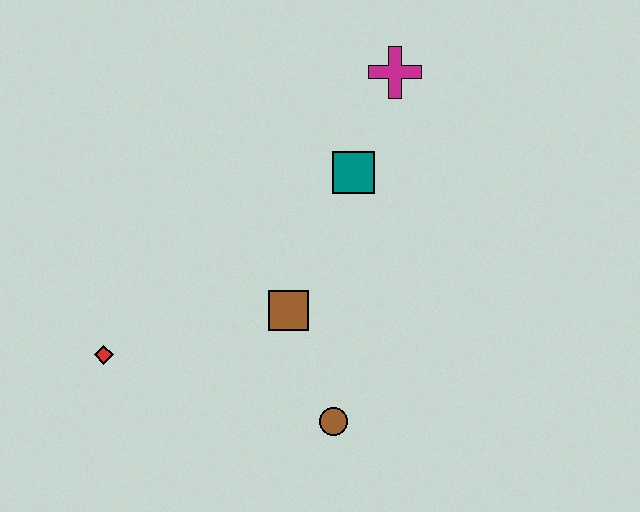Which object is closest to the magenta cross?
The teal square is closest to the magenta cross.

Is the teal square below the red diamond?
No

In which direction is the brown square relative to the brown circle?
The brown square is above the brown circle.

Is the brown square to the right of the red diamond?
Yes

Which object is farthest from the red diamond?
The magenta cross is farthest from the red diamond.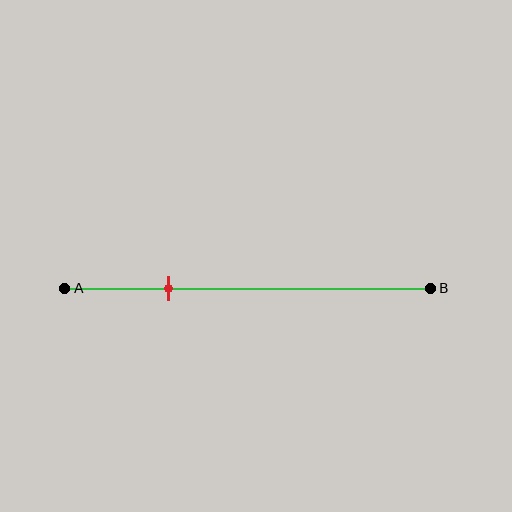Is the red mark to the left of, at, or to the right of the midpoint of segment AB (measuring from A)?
The red mark is to the left of the midpoint of segment AB.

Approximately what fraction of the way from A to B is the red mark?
The red mark is approximately 30% of the way from A to B.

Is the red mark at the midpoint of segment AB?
No, the mark is at about 30% from A, not at the 50% midpoint.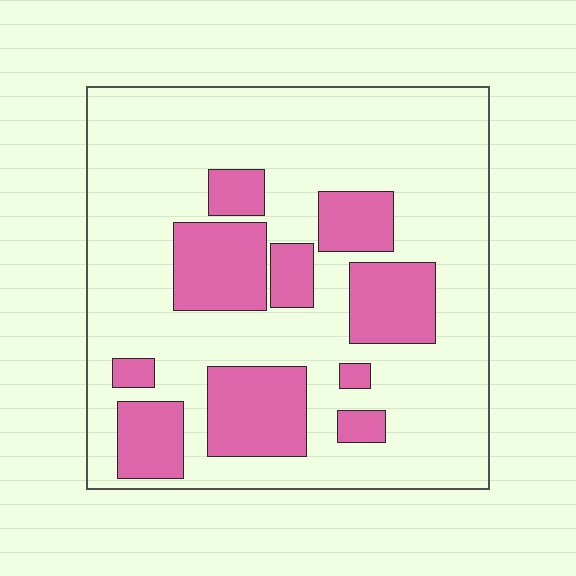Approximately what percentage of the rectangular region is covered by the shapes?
Approximately 25%.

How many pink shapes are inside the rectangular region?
10.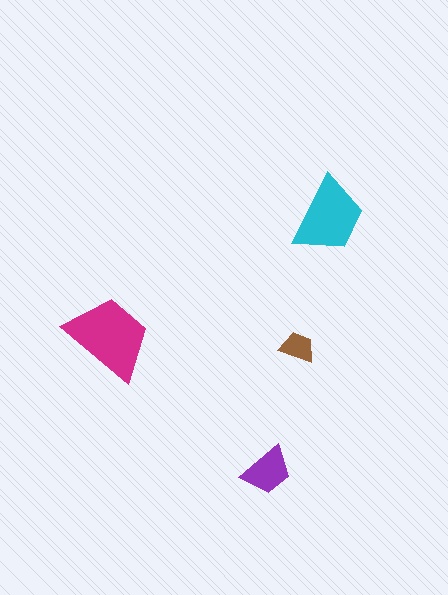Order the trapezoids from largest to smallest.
the magenta one, the cyan one, the purple one, the brown one.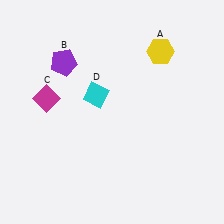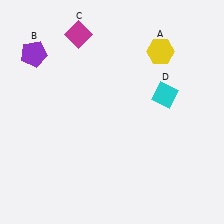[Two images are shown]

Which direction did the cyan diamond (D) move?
The cyan diamond (D) moved right.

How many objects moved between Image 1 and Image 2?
3 objects moved between the two images.